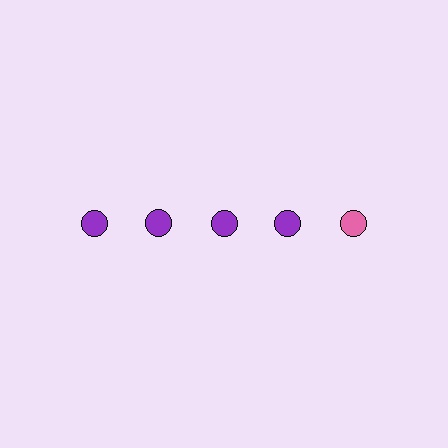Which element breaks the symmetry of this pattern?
The pink circle in the top row, rightmost column breaks the symmetry. All other shapes are purple circles.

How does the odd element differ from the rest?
It has a different color: pink instead of purple.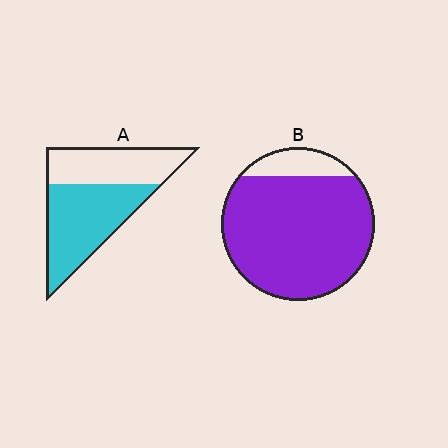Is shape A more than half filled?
Yes.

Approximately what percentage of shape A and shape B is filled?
A is approximately 60% and B is approximately 85%.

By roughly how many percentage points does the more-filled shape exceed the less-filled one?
By roughly 30 percentage points (B over A).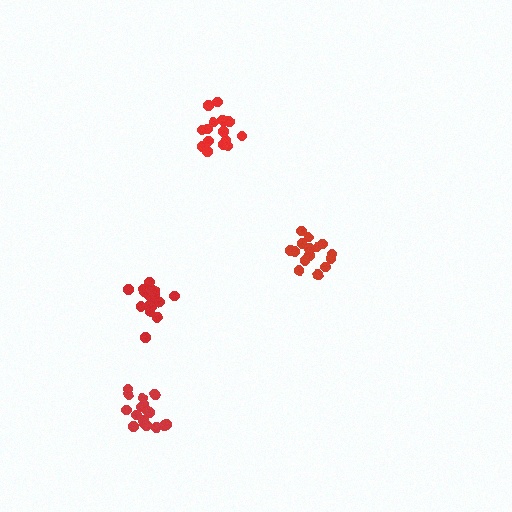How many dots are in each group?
Group 1: 15 dots, Group 2: 15 dots, Group 3: 17 dots, Group 4: 19 dots (66 total).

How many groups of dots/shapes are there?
There are 4 groups.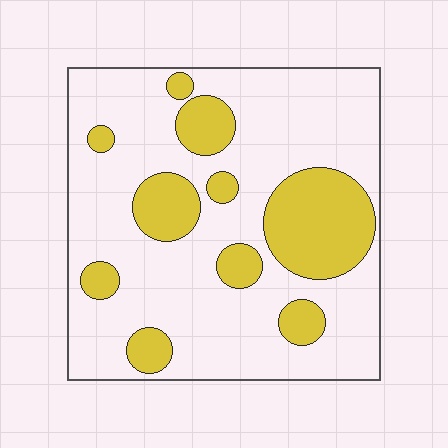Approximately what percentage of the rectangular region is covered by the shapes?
Approximately 25%.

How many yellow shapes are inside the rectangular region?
10.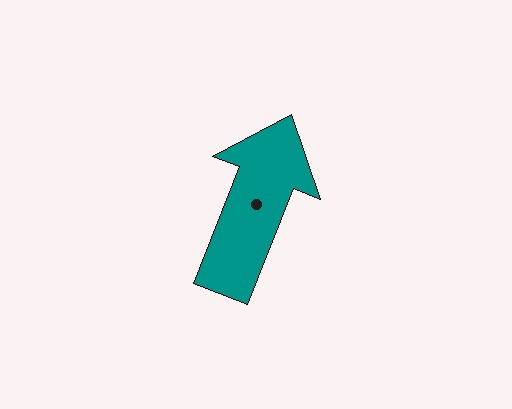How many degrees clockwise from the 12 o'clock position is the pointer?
Approximately 22 degrees.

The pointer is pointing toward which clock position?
Roughly 1 o'clock.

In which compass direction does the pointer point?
North.